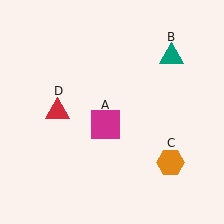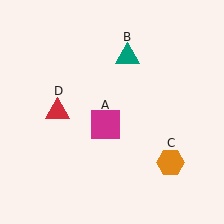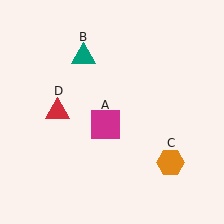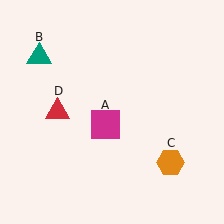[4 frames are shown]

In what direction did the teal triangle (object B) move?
The teal triangle (object B) moved left.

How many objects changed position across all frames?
1 object changed position: teal triangle (object B).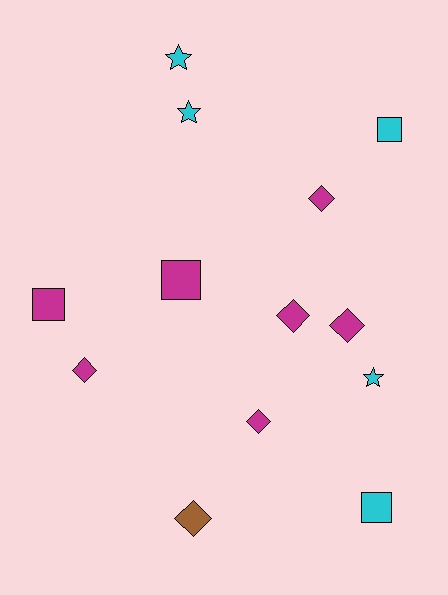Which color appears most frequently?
Magenta, with 7 objects.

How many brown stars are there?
There are no brown stars.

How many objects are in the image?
There are 13 objects.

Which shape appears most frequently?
Diamond, with 6 objects.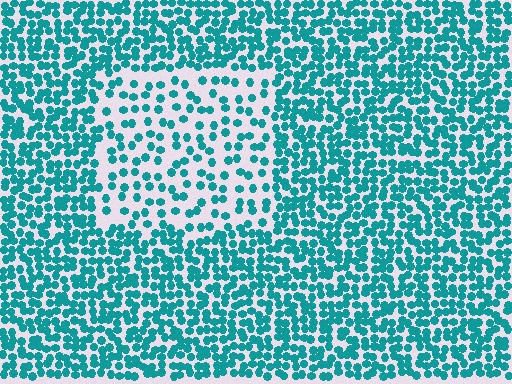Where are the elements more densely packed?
The elements are more densely packed outside the rectangle boundary.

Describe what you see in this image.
The image contains small teal elements arranged at two different densities. A rectangle-shaped region is visible where the elements are less densely packed than the surrounding area.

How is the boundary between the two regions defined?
The boundary is defined by a change in element density (approximately 2.1x ratio). All elements are the same color, size, and shape.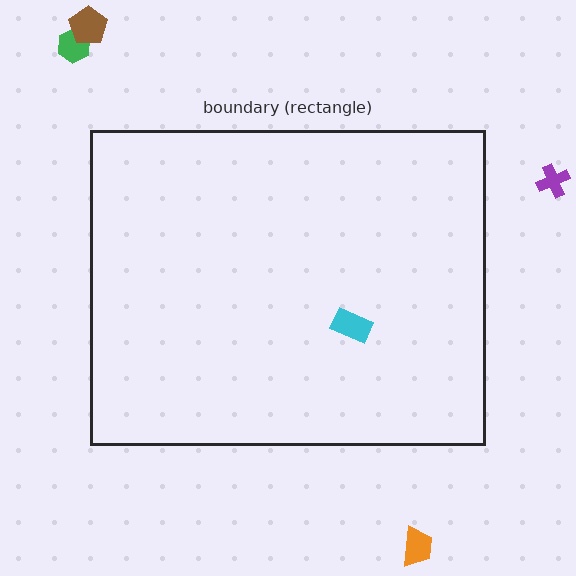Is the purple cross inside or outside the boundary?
Outside.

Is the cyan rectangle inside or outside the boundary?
Inside.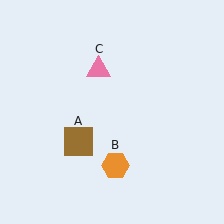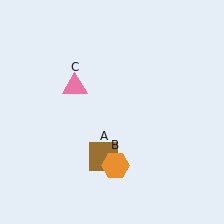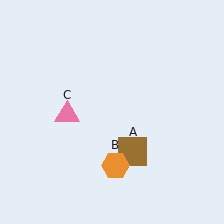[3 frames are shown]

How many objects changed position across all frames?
2 objects changed position: brown square (object A), pink triangle (object C).